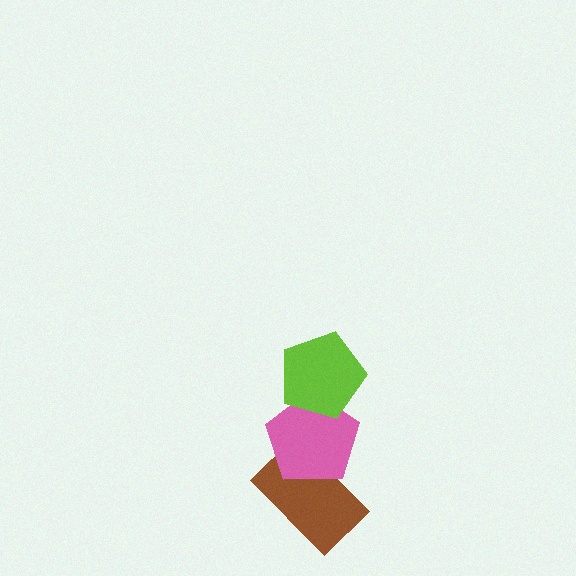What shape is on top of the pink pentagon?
The lime pentagon is on top of the pink pentagon.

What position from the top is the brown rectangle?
The brown rectangle is 3rd from the top.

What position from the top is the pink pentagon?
The pink pentagon is 2nd from the top.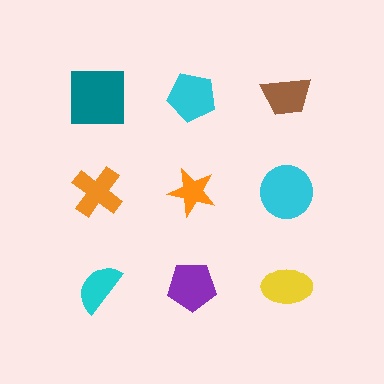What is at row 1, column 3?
A brown trapezoid.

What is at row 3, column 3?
A yellow ellipse.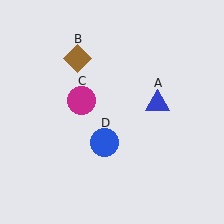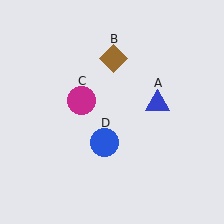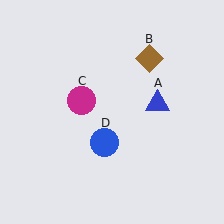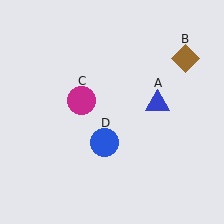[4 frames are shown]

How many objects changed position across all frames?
1 object changed position: brown diamond (object B).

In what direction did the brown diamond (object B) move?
The brown diamond (object B) moved right.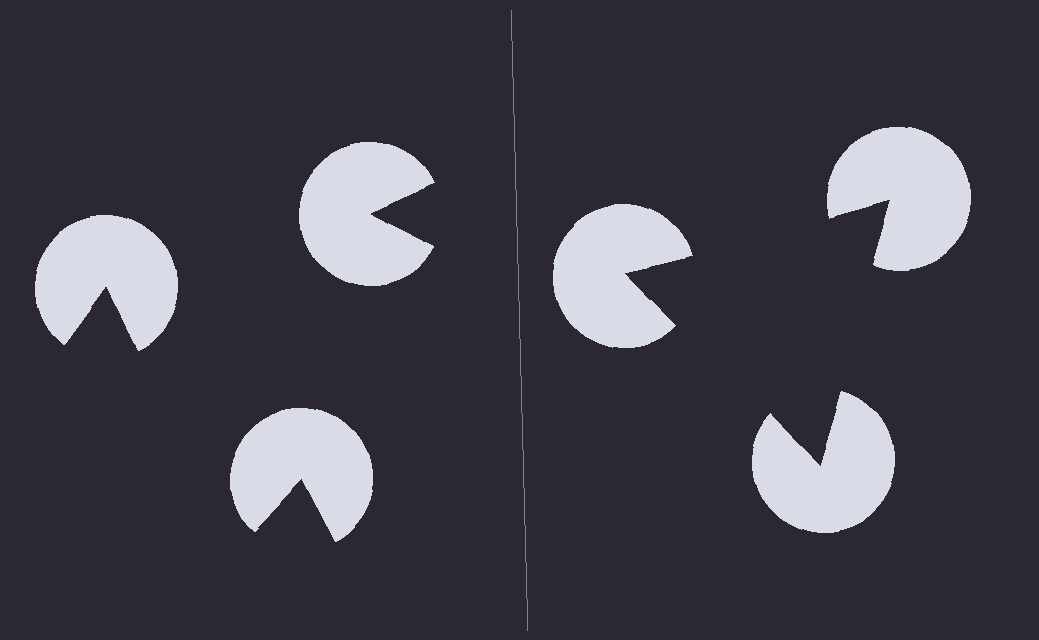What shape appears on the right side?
An illusory triangle.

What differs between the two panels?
The pac-man discs are positioned identically on both sides; only the wedge orientations differ. On the right they align to a triangle; on the left they are misaligned.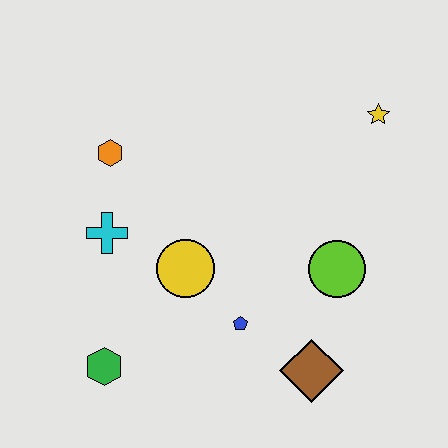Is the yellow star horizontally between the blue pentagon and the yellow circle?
No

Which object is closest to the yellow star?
The lime circle is closest to the yellow star.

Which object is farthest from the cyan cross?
The yellow star is farthest from the cyan cross.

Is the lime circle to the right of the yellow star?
No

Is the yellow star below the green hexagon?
No